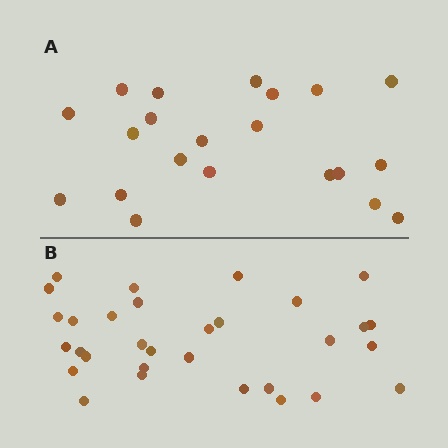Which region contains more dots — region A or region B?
Region B (the bottom region) has more dots.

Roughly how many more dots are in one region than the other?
Region B has roughly 10 or so more dots than region A.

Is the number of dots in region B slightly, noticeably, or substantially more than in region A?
Region B has substantially more. The ratio is roughly 1.5 to 1.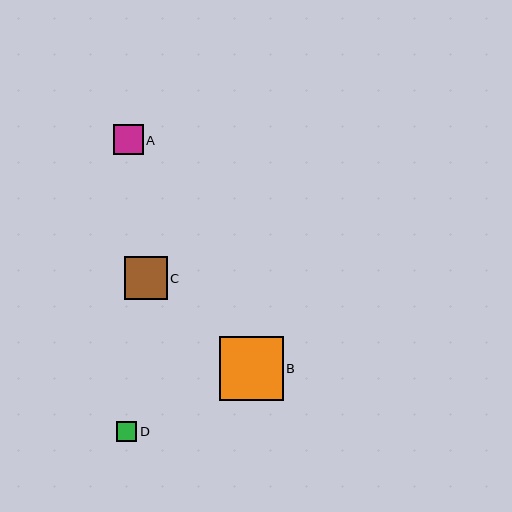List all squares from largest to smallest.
From largest to smallest: B, C, A, D.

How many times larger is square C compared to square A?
Square C is approximately 1.4 times the size of square A.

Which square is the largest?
Square B is the largest with a size of approximately 64 pixels.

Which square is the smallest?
Square D is the smallest with a size of approximately 20 pixels.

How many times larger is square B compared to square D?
Square B is approximately 3.1 times the size of square D.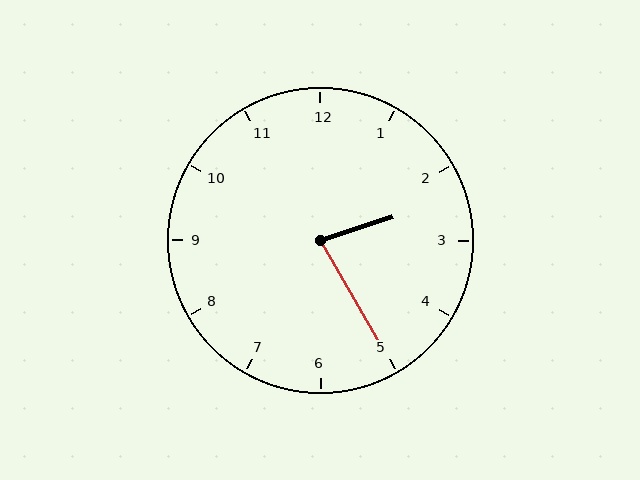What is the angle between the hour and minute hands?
Approximately 78 degrees.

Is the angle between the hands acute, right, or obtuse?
It is acute.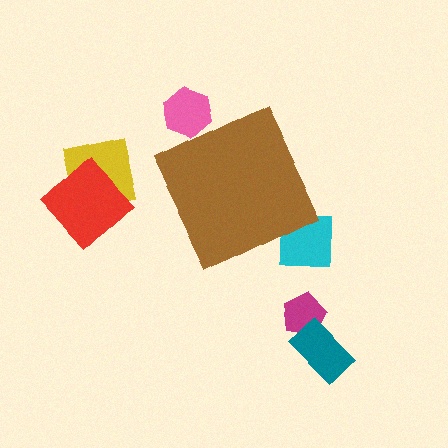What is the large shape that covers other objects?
A brown diamond.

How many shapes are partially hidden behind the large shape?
2 shapes are partially hidden.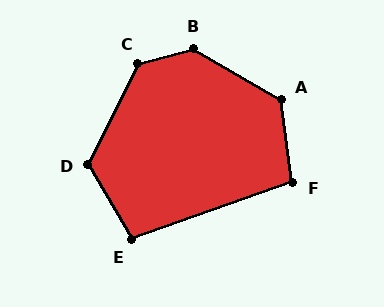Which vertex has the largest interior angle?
B, at approximately 135 degrees.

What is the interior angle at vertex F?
Approximately 102 degrees (obtuse).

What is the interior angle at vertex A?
Approximately 127 degrees (obtuse).